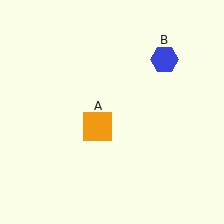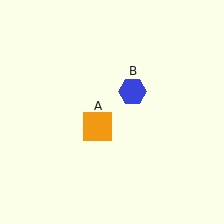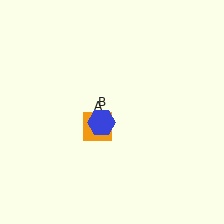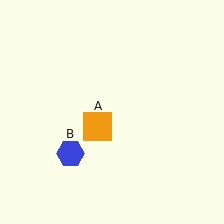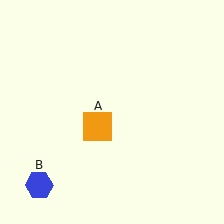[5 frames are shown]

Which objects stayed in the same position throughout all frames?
Orange square (object A) remained stationary.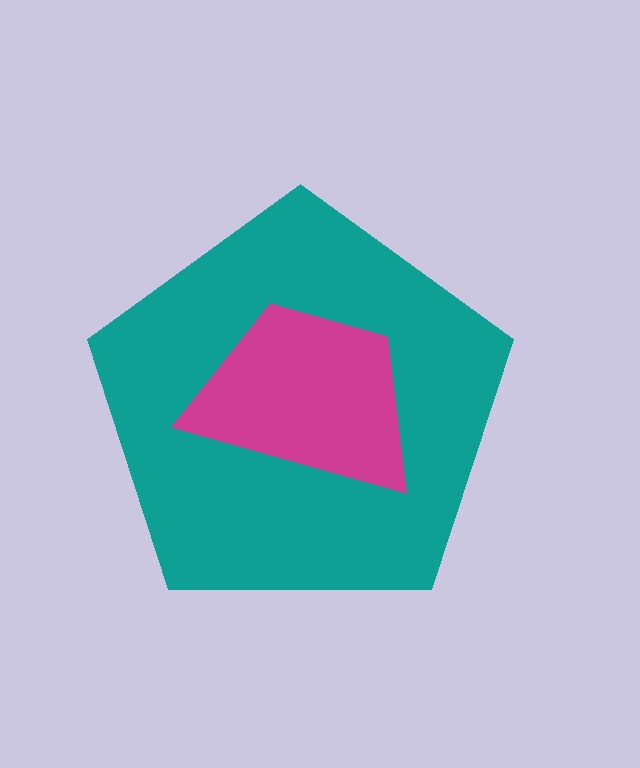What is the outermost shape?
The teal pentagon.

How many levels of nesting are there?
2.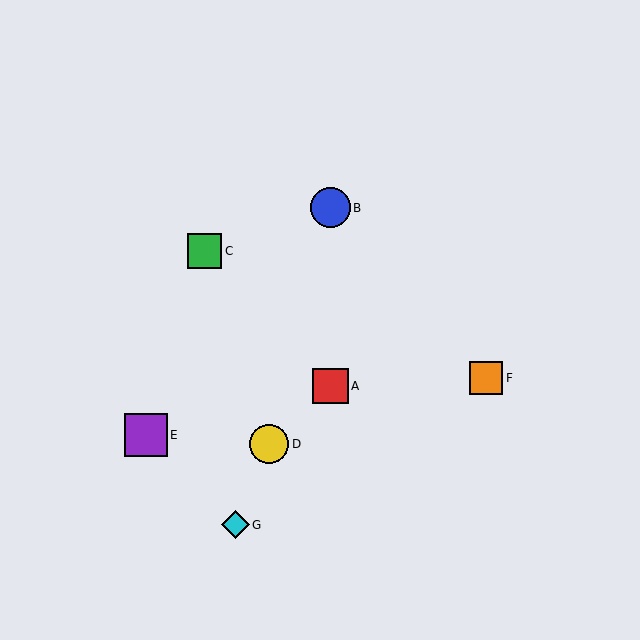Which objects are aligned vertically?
Objects A, B are aligned vertically.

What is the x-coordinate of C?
Object C is at x≈205.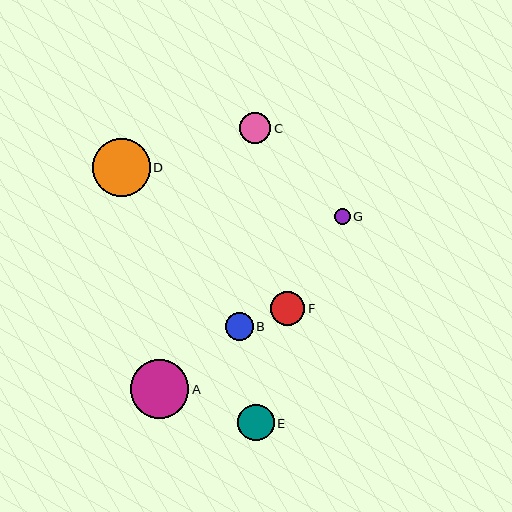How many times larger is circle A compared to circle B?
Circle A is approximately 2.1 times the size of circle B.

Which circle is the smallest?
Circle G is the smallest with a size of approximately 16 pixels.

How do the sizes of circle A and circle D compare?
Circle A and circle D are approximately the same size.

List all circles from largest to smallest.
From largest to smallest: A, D, E, F, C, B, G.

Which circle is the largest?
Circle A is the largest with a size of approximately 58 pixels.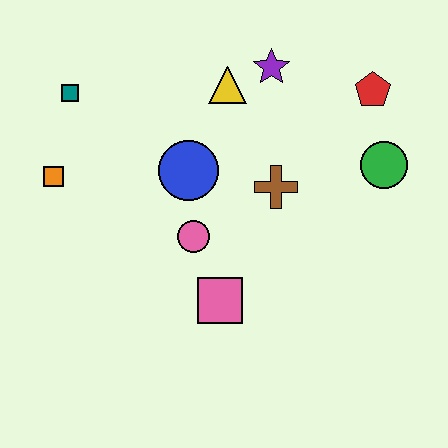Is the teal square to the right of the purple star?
No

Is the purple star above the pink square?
Yes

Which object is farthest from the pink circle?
The red pentagon is farthest from the pink circle.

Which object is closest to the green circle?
The red pentagon is closest to the green circle.